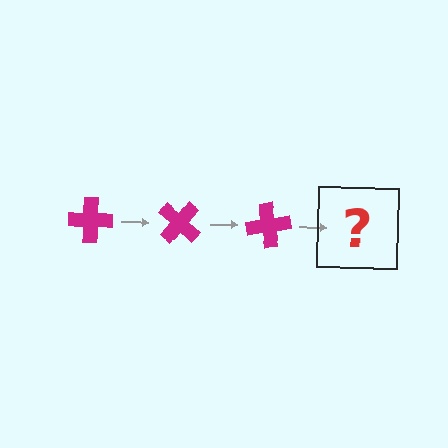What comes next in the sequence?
The next element should be a magenta cross rotated 120 degrees.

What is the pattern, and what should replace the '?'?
The pattern is that the cross rotates 40 degrees each step. The '?' should be a magenta cross rotated 120 degrees.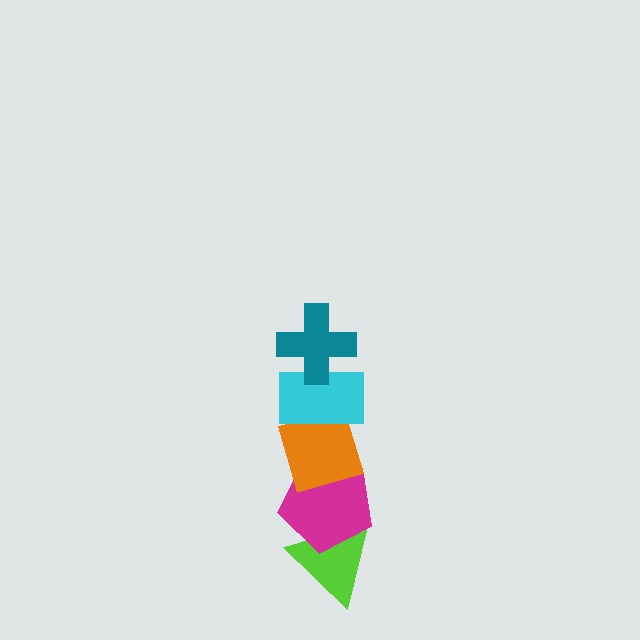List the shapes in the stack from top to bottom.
From top to bottom: the teal cross, the cyan rectangle, the orange diamond, the magenta pentagon, the lime triangle.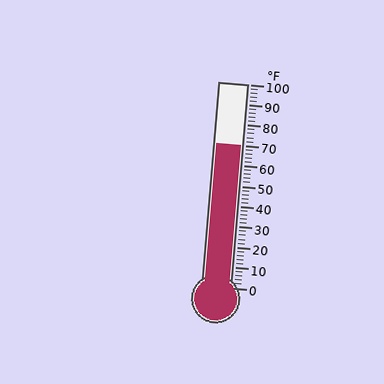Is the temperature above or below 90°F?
The temperature is below 90°F.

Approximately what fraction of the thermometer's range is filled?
The thermometer is filled to approximately 70% of its range.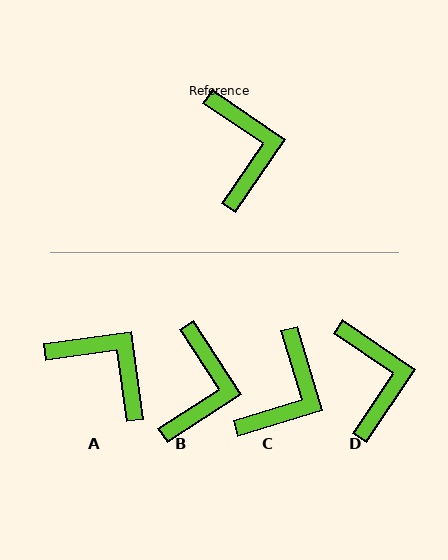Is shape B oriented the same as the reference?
No, it is off by about 23 degrees.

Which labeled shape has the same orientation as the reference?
D.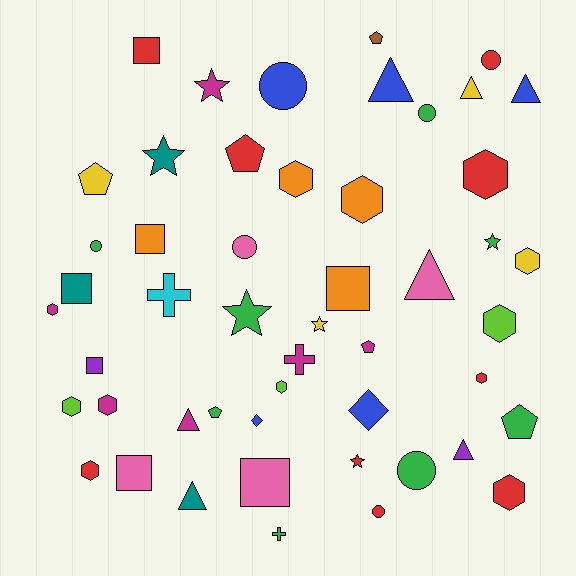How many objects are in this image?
There are 50 objects.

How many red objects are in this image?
There are 9 red objects.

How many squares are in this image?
There are 7 squares.